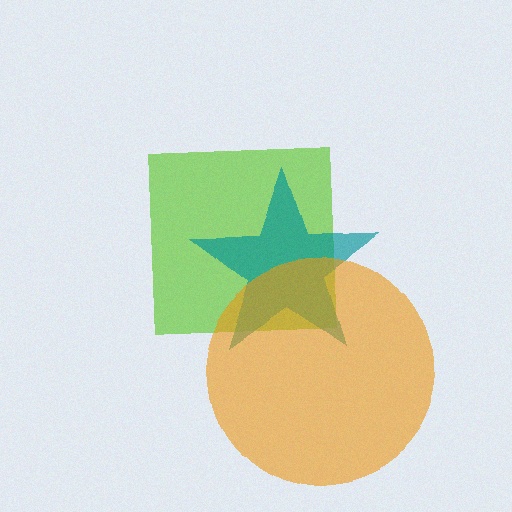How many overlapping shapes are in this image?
There are 3 overlapping shapes in the image.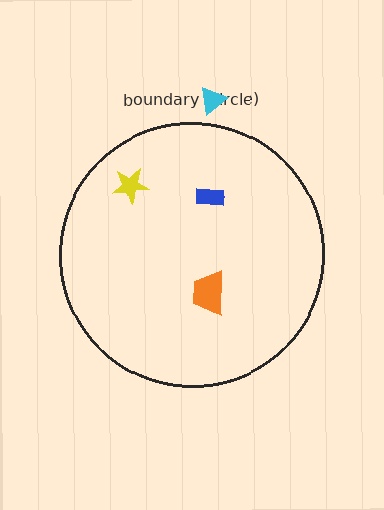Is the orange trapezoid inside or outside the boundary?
Inside.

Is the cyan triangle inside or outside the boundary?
Outside.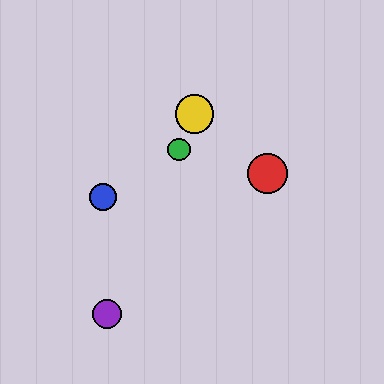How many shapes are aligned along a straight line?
3 shapes (the green circle, the yellow circle, the purple circle) are aligned along a straight line.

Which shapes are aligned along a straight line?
The green circle, the yellow circle, the purple circle are aligned along a straight line.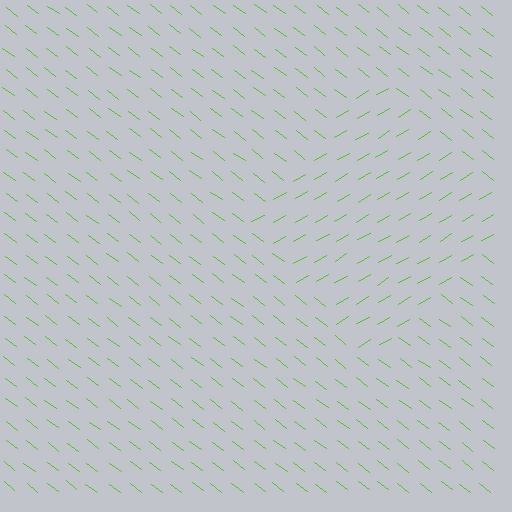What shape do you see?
I see a diamond.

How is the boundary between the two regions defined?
The boundary is defined purely by a change in line orientation (approximately 67 degrees difference). All lines are the same color and thickness.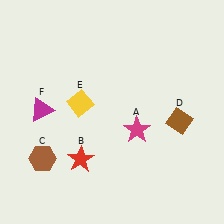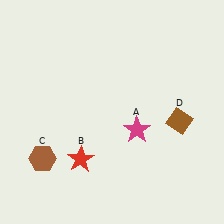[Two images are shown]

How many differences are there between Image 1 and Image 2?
There are 2 differences between the two images.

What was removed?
The yellow diamond (E), the magenta triangle (F) were removed in Image 2.